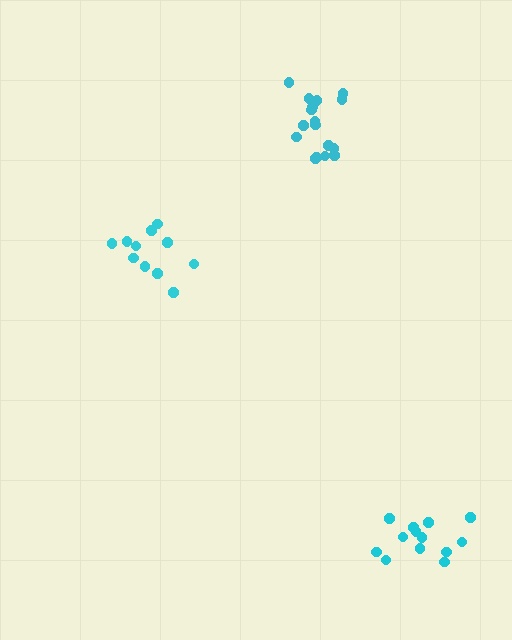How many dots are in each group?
Group 1: 17 dots, Group 2: 13 dots, Group 3: 11 dots (41 total).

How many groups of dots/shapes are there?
There are 3 groups.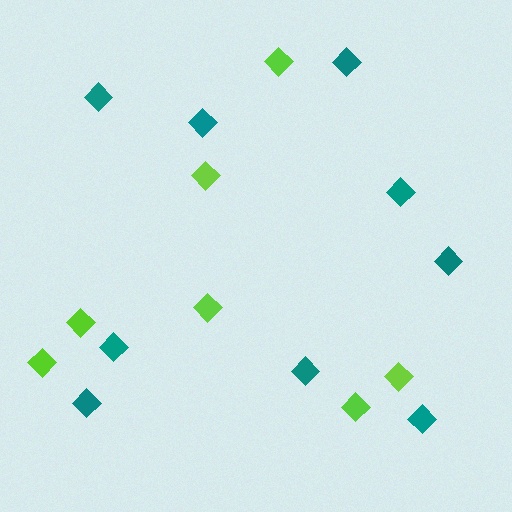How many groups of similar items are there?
There are 2 groups: one group of teal diamonds (9) and one group of lime diamonds (7).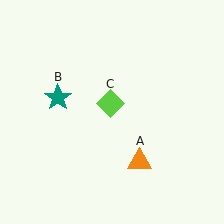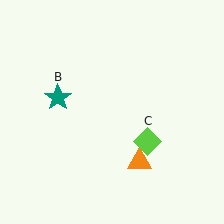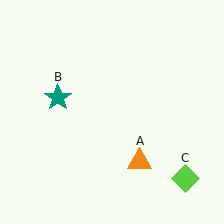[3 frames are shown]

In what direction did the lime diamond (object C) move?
The lime diamond (object C) moved down and to the right.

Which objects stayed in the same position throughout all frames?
Orange triangle (object A) and teal star (object B) remained stationary.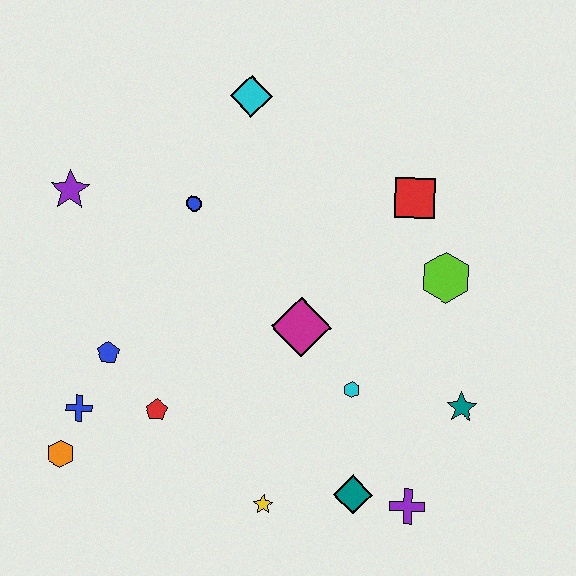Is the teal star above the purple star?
No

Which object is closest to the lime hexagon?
The red square is closest to the lime hexagon.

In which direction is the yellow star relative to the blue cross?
The yellow star is to the right of the blue cross.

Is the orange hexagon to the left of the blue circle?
Yes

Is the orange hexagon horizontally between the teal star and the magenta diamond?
No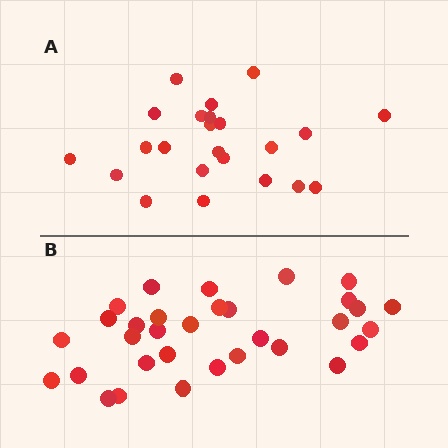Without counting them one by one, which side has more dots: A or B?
Region B (the bottom region) has more dots.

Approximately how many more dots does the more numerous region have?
Region B has roughly 8 or so more dots than region A.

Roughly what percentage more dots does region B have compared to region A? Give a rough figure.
About 40% more.